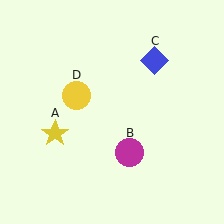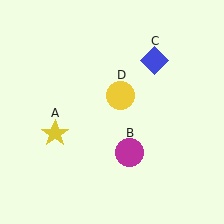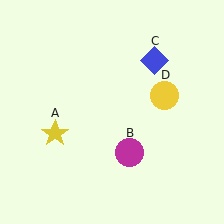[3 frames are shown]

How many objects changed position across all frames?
1 object changed position: yellow circle (object D).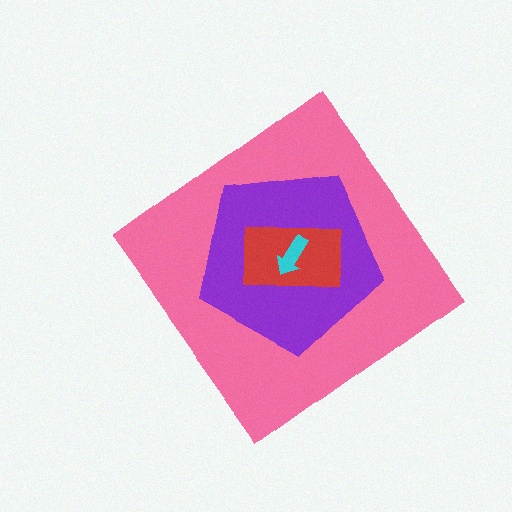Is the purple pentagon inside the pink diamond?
Yes.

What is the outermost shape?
The pink diamond.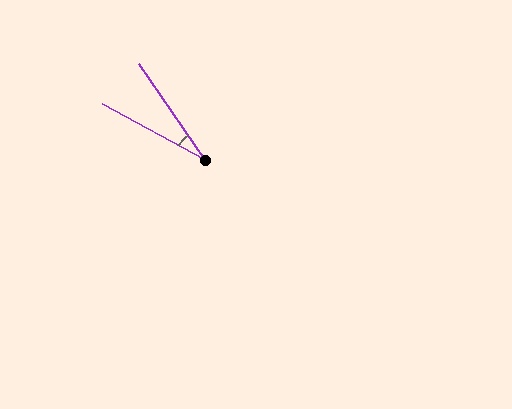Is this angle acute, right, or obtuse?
It is acute.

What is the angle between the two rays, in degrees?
Approximately 27 degrees.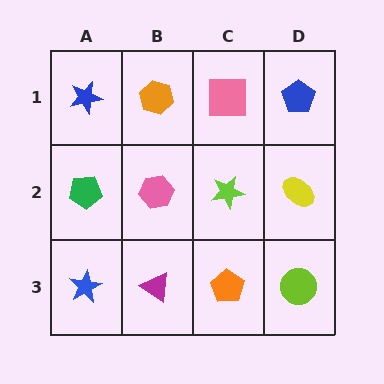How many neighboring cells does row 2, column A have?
3.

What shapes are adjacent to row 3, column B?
A pink hexagon (row 2, column B), a blue star (row 3, column A), an orange pentagon (row 3, column C).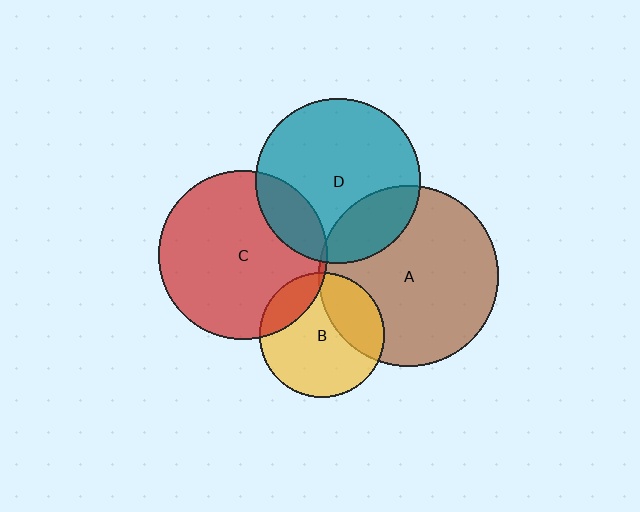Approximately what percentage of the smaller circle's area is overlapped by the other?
Approximately 20%.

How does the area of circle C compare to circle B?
Approximately 1.8 times.